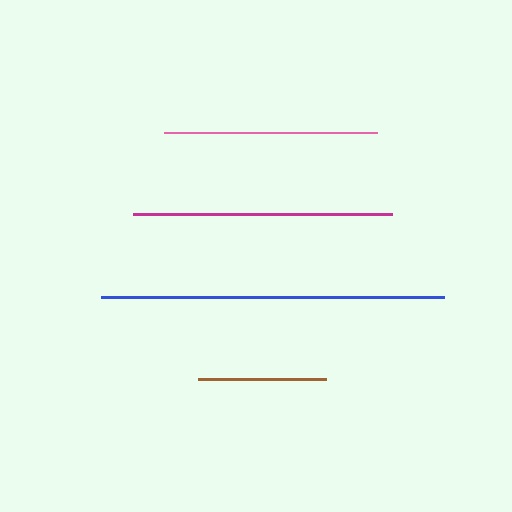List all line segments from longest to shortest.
From longest to shortest: blue, magenta, pink, brown.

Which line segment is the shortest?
The brown line is the shortest at approximately 128 pixels.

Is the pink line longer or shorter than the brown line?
The pink line is longer than the brown line.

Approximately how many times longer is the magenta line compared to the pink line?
The magenta line is approximately 1.2 times the length of the pink line.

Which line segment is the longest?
The blue line is the longest at approximately 343 pixels.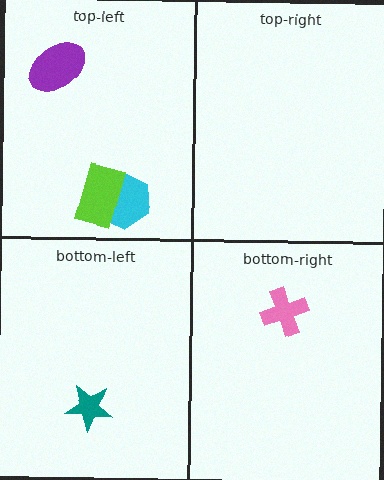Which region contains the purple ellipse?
The top-left region.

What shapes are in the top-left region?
The cyan hexagon, the purple ellipse, the lime rectangle.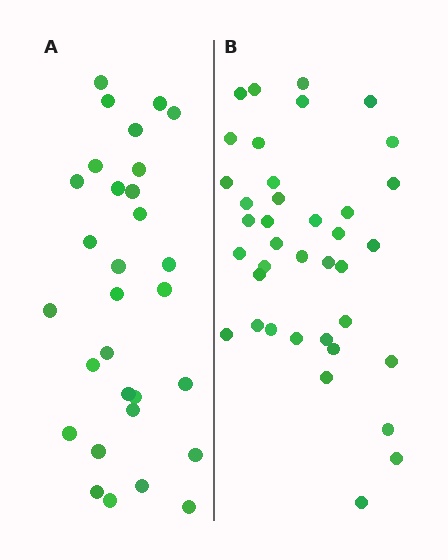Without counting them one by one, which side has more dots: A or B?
Region B (the right region) has more dots.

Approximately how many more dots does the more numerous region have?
Region B has roughly 8 or so more dots than region A.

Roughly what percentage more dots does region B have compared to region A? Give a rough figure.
About 25% more.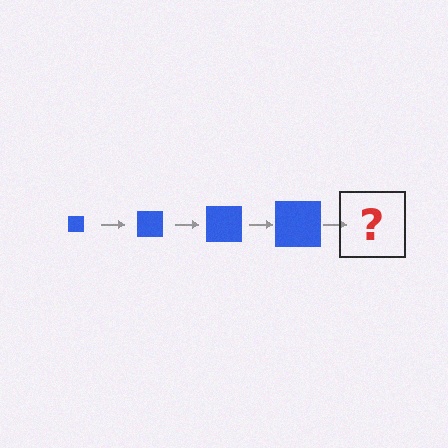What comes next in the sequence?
The next element should be a blue square, larger than the previous one.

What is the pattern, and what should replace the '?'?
The pattern is that the square gets progressively larger each step. The '?' should be a blue square, larger than the previous one.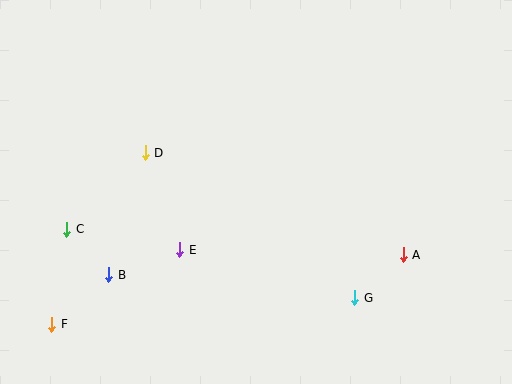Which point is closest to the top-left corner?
Point D is closest to the top-left corner.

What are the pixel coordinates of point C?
Point C is at (67, 229).